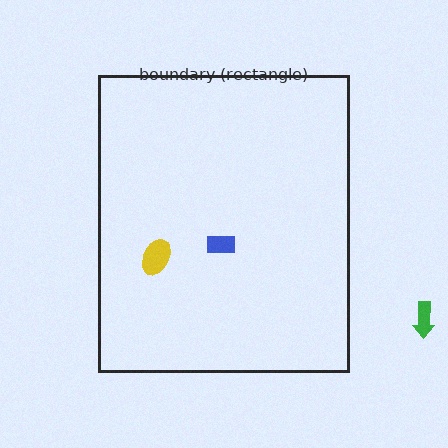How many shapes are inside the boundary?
2 inside, 1 outside.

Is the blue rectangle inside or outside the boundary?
Inside.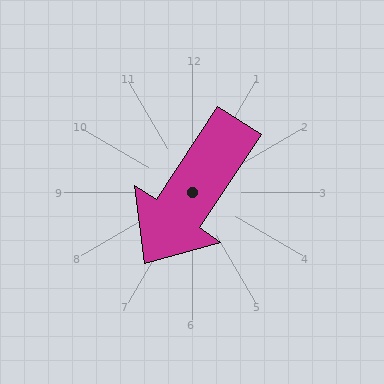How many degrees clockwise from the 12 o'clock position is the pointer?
Approximately 214 degrees.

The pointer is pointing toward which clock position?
Roughly 7 o'clock.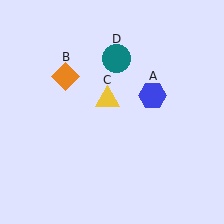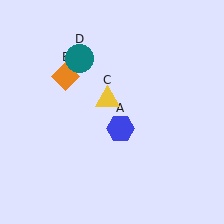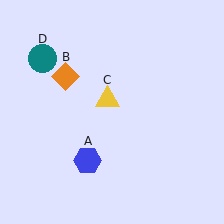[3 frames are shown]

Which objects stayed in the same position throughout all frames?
Orange diamond (object B) and yellow triangle (object C) remained stationary.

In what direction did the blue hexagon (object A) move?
The blue hexagon (object A) moved down and to the left.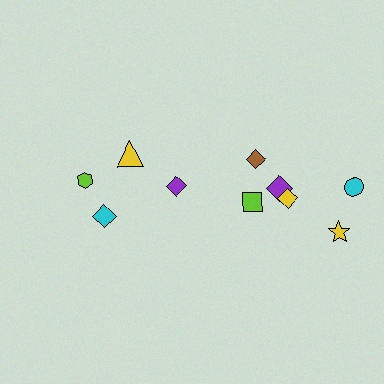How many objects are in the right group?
There are 6 objects.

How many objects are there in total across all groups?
There are 10 objects.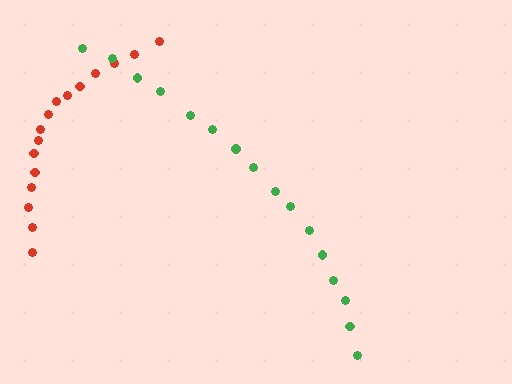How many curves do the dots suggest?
There are 2 distinct paths.